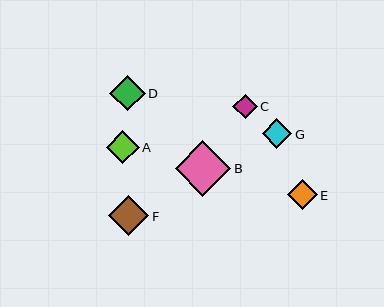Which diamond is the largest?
Diamond B is the largest with a size of approximately 56 pixels.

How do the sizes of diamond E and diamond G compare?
Diamond E and diamond G are approximately the same size.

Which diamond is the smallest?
Diamond C is the smallest with a size of approximately 24 pixels.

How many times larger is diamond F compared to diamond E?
Diamond F is approximately 1.4 times the size of diamond E.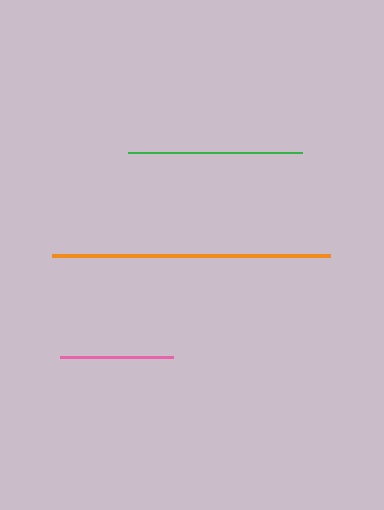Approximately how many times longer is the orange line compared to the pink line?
The orange line is approximately 2.4 times the length of the pink line.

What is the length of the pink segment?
The pink segment is approximately 114 pixels long.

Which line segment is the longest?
The orange line is the longest at approximately 277 pixels.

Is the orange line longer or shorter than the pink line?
The orange line is longer than the pink line.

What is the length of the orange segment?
The orange segment is approximately 277 pixels long.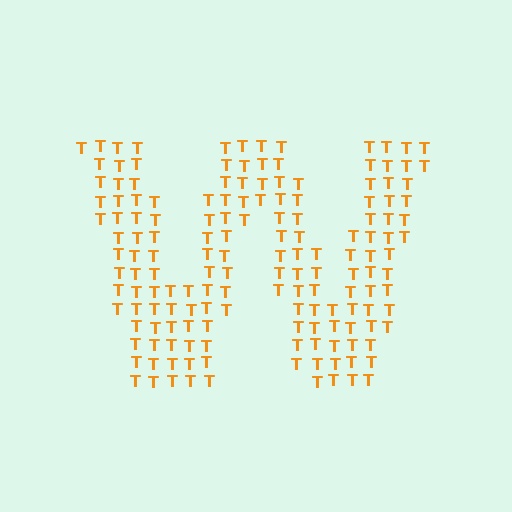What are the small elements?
The small elements are letter T's.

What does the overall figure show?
The overall figure shows the letter W.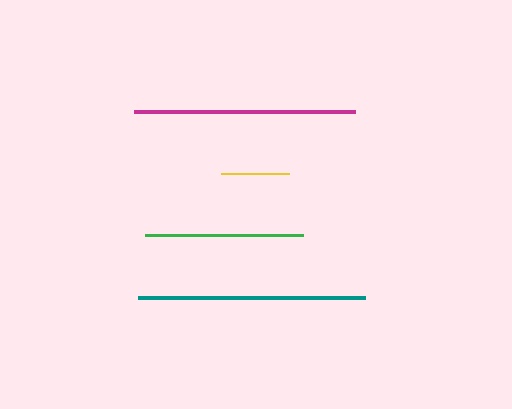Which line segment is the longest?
The teal line is the longest at approximately 227 pixels.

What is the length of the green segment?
The green segment is approximately 158 pixels long.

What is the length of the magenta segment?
The magenta segment is approximately 221 pixels long.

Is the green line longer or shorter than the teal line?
The teal line is longer than the green line.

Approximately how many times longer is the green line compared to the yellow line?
The green line is approximately 2.3 times the length of the yellow line.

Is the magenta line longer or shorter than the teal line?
The teal line is longer than the magenta line.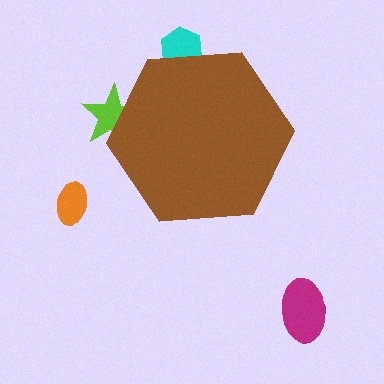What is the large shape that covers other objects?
A brown hexagon.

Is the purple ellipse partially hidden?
No, the purple ellipse is fully visible.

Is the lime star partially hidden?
Yes, the lime star is partially hidden behind the brown hexagon.